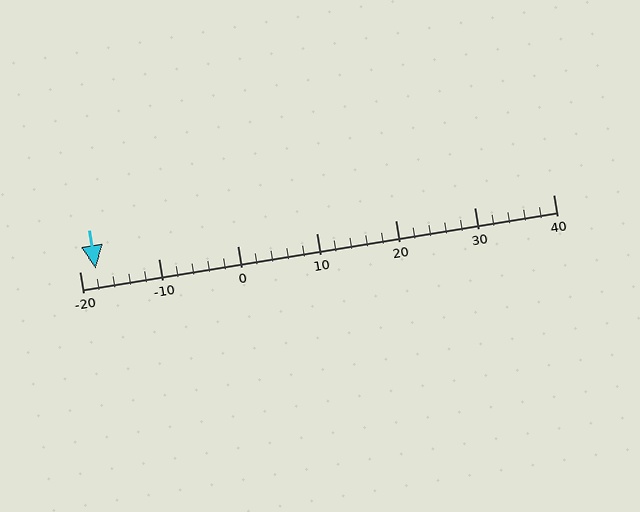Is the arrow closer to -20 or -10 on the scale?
The arrow is closer to -20.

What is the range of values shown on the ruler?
The ruler shows values from -20 to 40.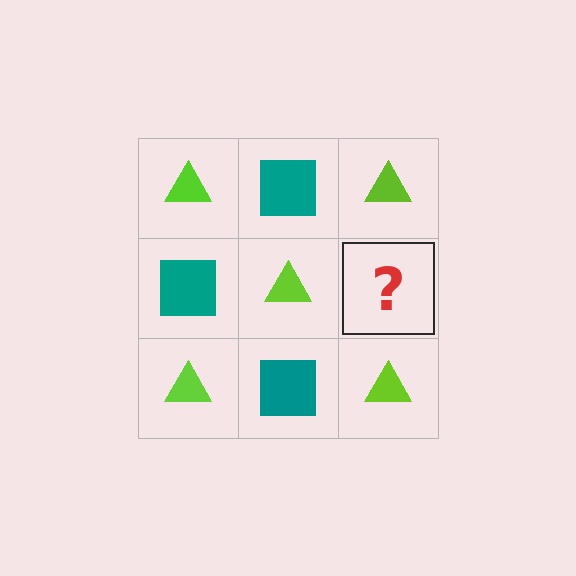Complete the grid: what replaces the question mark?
The question mark should be replaced with a teal square.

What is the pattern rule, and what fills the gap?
The rule is that it alternates lime triangle and teal square in a checkerboard pattern. The gap should be filled with a teal square.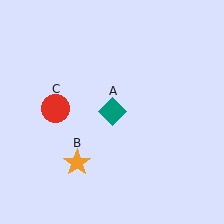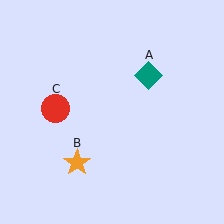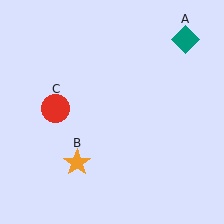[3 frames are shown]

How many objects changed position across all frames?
1 object changed position: teal diamond (object A).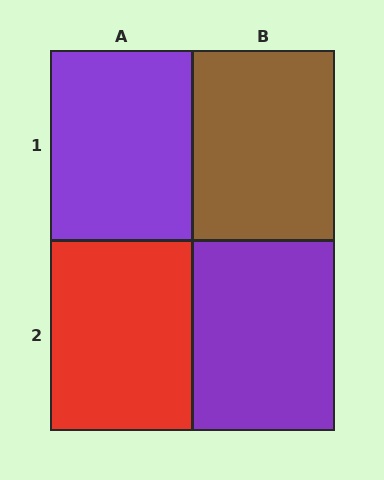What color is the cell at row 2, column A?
Red.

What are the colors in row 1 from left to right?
Purple, brown.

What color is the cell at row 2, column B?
Purple.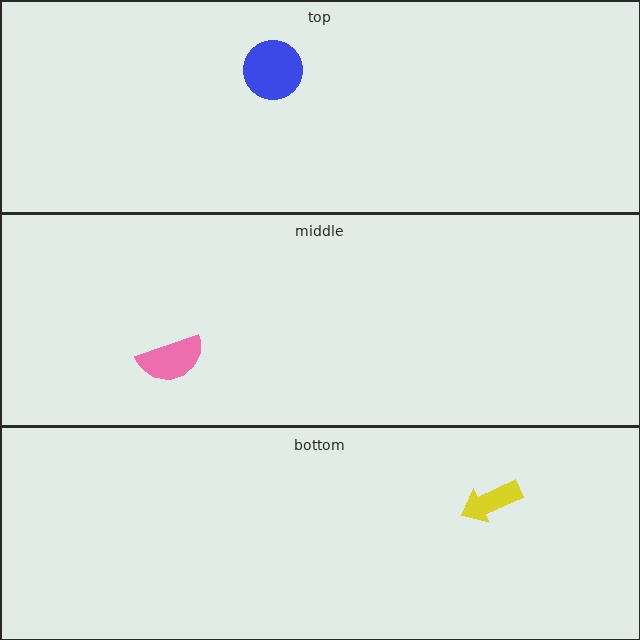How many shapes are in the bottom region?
1.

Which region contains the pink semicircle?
The middle region.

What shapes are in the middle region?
The pink semicircle.